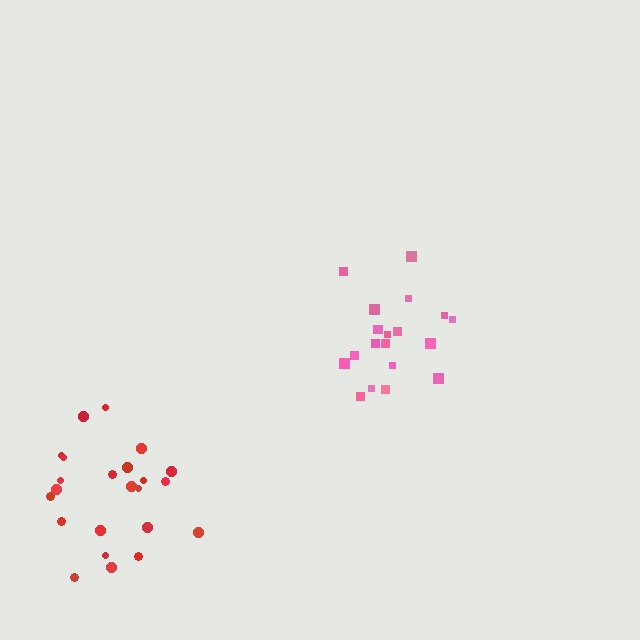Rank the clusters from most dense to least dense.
pink, red.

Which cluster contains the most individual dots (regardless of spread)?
Red (23).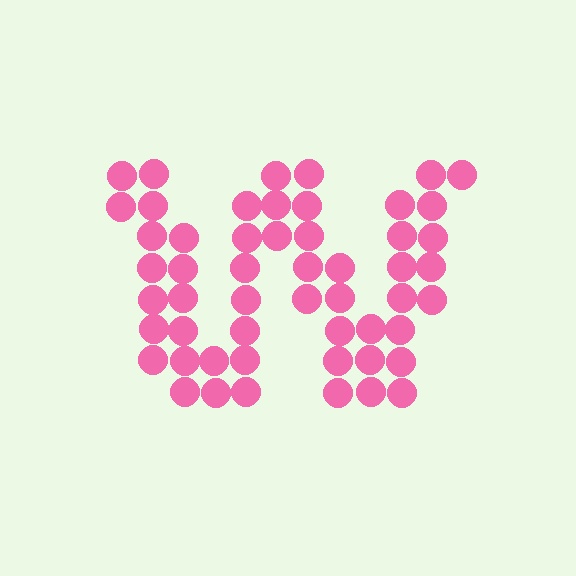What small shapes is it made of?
It is made of small circles.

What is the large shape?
The large shape is the letter W.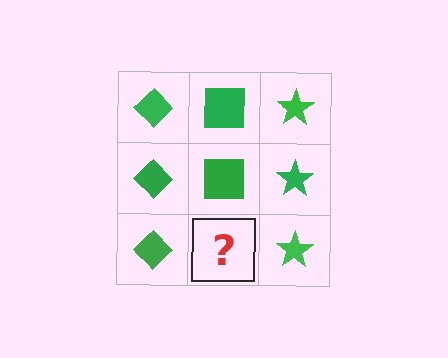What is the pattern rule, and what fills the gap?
The rule is that each column has a consistent shape. The gap should be filled with a green square.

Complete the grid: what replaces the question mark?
The question mark should be replaced with a green square.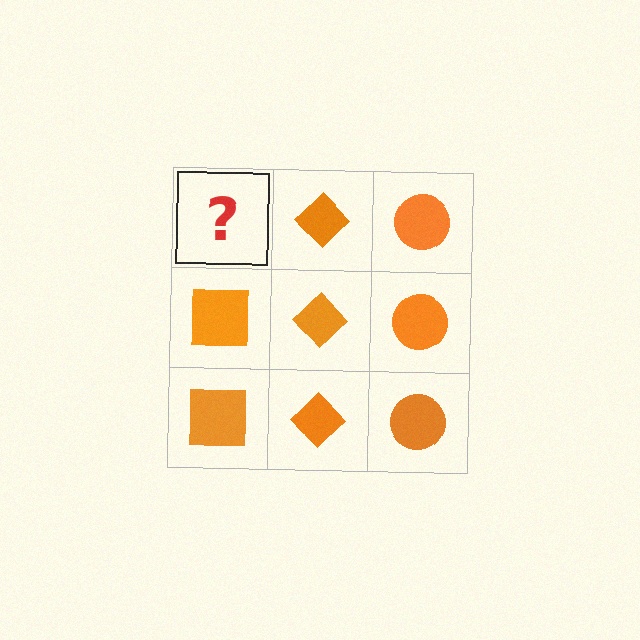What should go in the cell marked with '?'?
The missing cell should contain an orange square.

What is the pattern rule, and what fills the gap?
The rule is that each column has a consistent shape. The gap should be filled with an orange square.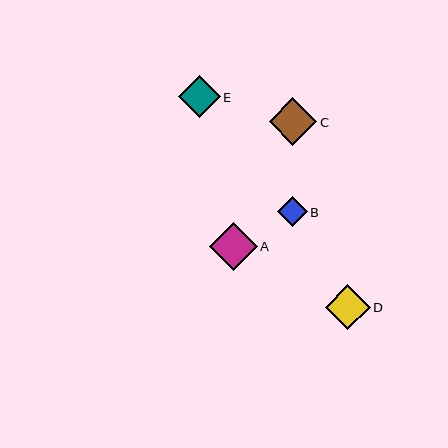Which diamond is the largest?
Diamond C is the largest with a size of approximately 47 pixels.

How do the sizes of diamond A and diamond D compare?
Diamond A and diamond D are approximately the same size.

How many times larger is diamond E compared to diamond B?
Diamond E is approximately 1.4 times the size of diamond B.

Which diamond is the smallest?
Diamond B is the smallest with a size of approximately 30 pixels.